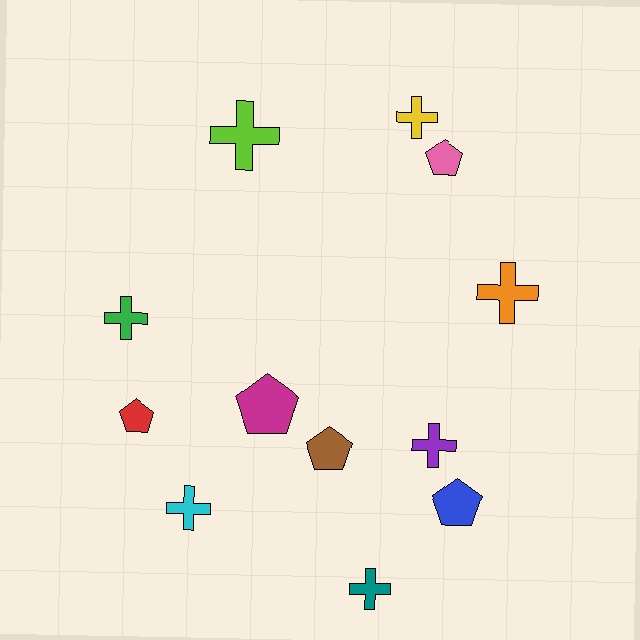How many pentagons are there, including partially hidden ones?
There are 5 pentagons.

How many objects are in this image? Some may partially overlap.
There are 12 objects.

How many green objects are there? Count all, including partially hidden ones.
There is 1 green object.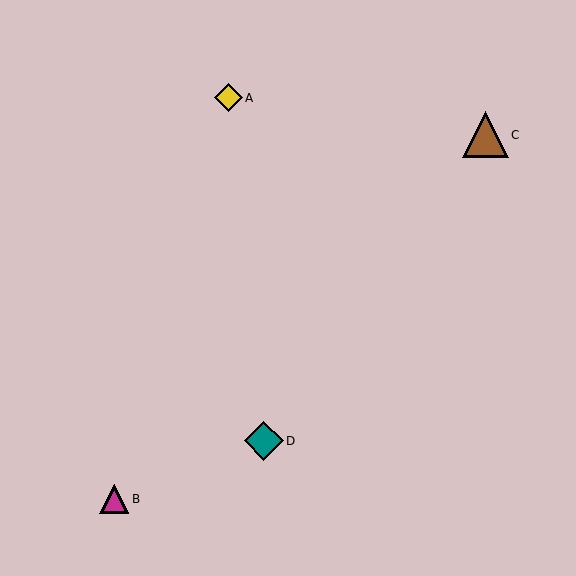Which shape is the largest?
The brown triangle (labeled C) is the largest.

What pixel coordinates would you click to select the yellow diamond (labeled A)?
Click at (229, 98) to select the yellow diamond A.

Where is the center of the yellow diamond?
The center of the yellow diamond is at (229, 98).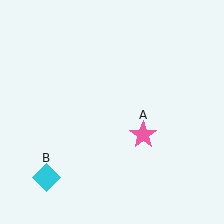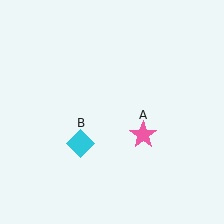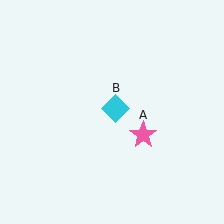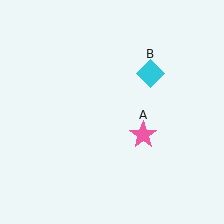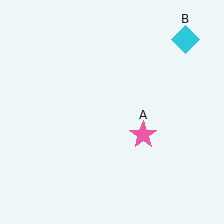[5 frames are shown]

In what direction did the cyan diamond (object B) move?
The cyan diamond (object B) moved up and to the right.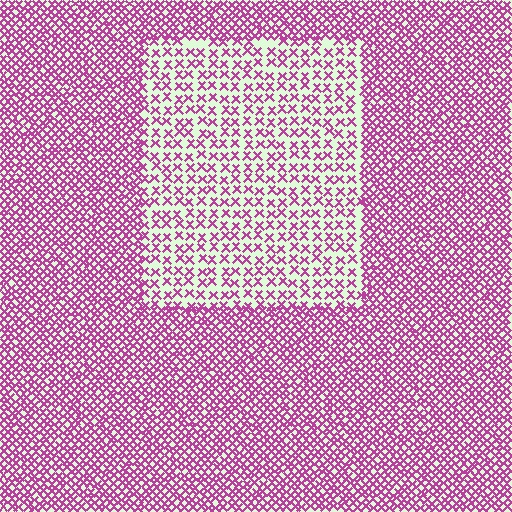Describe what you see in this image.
The image contains small magenta elements arranged at two different densities. A rectangle-shaped region is visible where the elements are less densely packed than the surrounding area.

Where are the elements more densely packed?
The elements are more densely packed outside the rectangle boundary.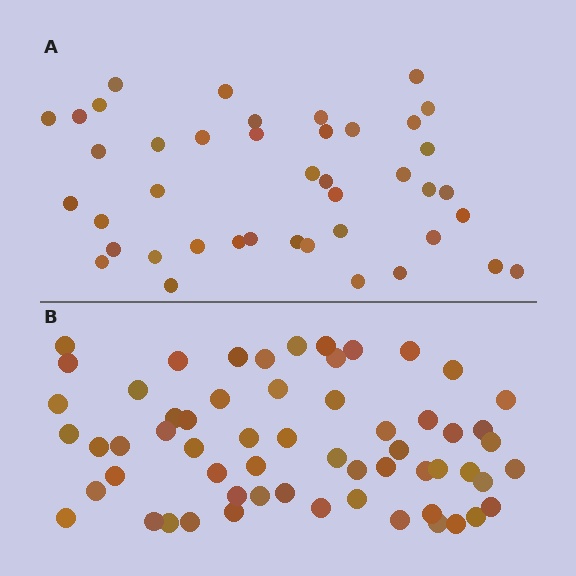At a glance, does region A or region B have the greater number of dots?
Region B (the bottom region) has more dots.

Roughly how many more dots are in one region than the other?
Region B has approximately 20 more dots than region A.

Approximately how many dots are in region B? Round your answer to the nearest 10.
About 60 dots.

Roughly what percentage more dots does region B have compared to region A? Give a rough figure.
About 45% more.